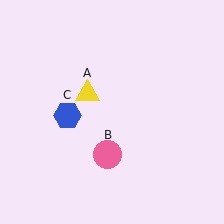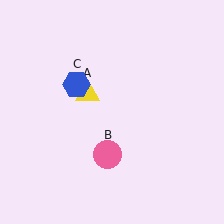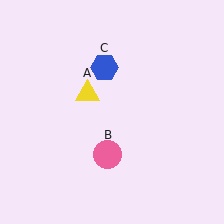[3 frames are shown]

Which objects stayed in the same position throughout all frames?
Yellow triangle (object A) and pink circle (object B) remained stationary.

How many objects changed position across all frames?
1 object changed position: blue hexagon (object C).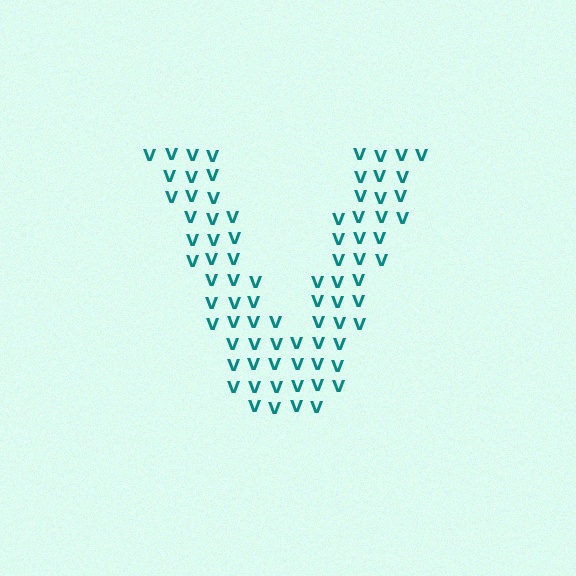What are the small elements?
The small elements are letter V's.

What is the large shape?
The large shape is the letter V.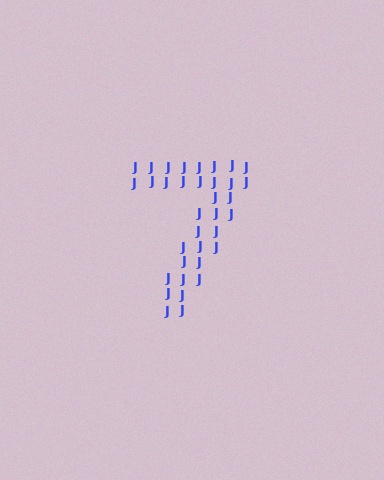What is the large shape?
The large shape is the digit 7.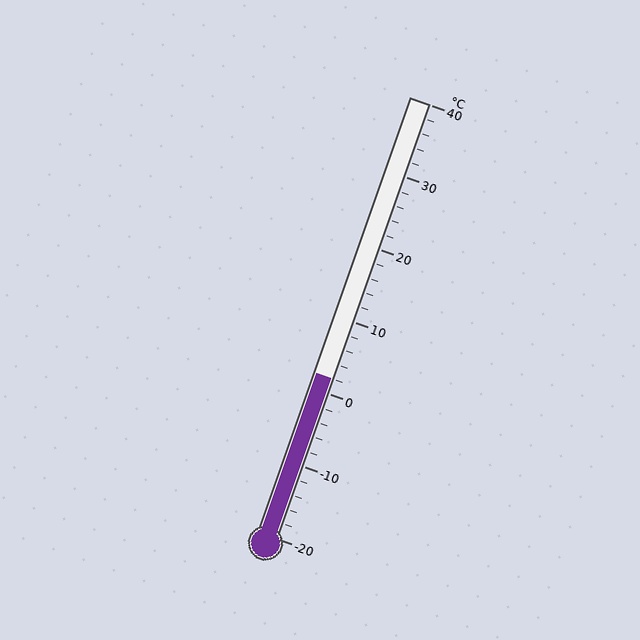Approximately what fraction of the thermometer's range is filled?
The thermometer is filled to approximately 35% of its range.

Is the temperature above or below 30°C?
The temperature is below 30°C.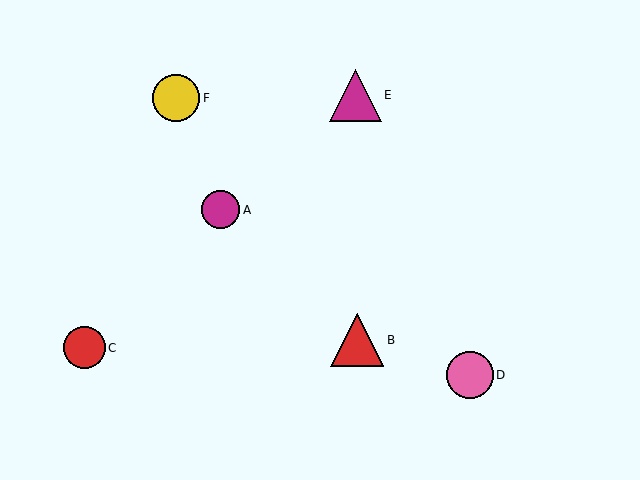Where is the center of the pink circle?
The center of the pink circle is at (470, 375).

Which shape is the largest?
The red triangle (labeled B) is the largest.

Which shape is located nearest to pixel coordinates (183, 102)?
The yellow circle (labeled F) at (176, 98) is nearest to that location.